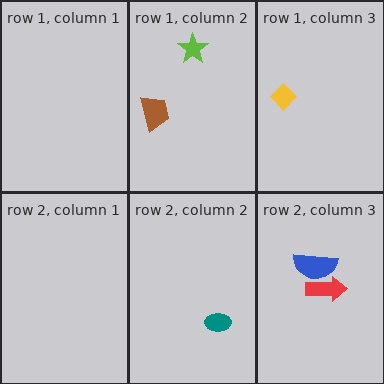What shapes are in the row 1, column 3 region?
The yellow diamond.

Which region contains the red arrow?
The row 2, column 3 region.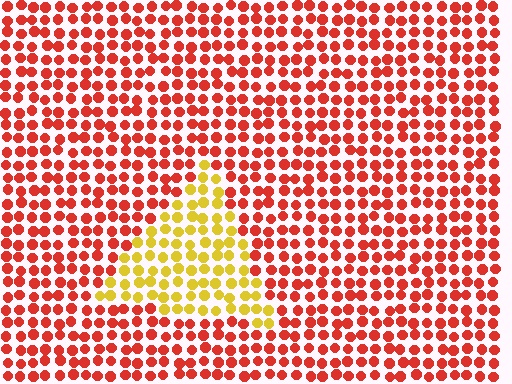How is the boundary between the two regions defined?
The boundary is defined purely by a slight shift in hue (about 51 degrees). Spacing, size, and orientation are identical on both sides.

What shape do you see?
I see a triangle.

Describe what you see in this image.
The image is filled with small red elements in a uniform arrangement. A triangle-shaped region is visible where the elements are tinted to a slightly different hue, forming a subtle color boundary.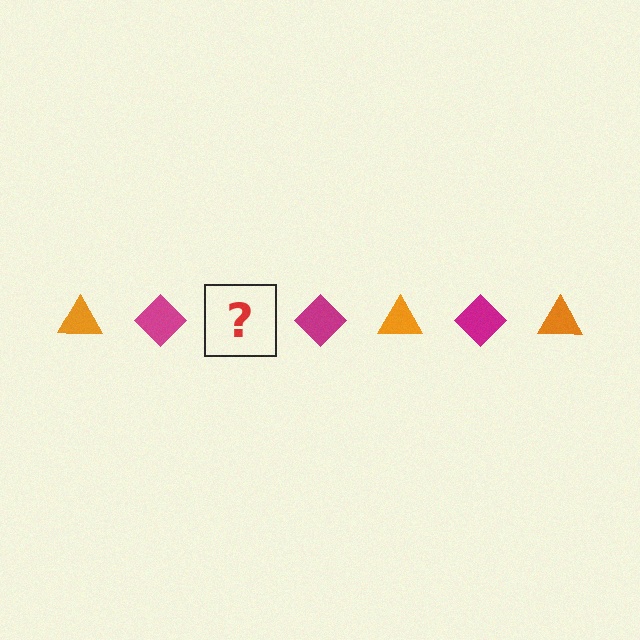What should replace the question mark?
The question mark should be replaced with an orange triangle.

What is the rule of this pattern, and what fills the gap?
The rule is that the pattern alternates between orange triangle and magenta diamond. The gap should be filled with an orange triangle.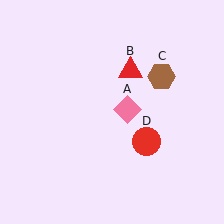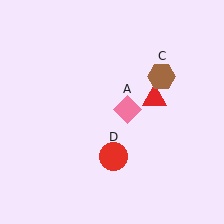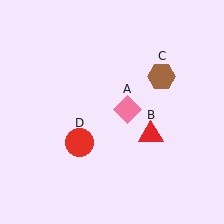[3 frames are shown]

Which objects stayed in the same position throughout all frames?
Pink diamond (object A) and brown hexagon (object C) remained stationary.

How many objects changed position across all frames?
2 objects changed position: red triangle (object B), red circle (object D).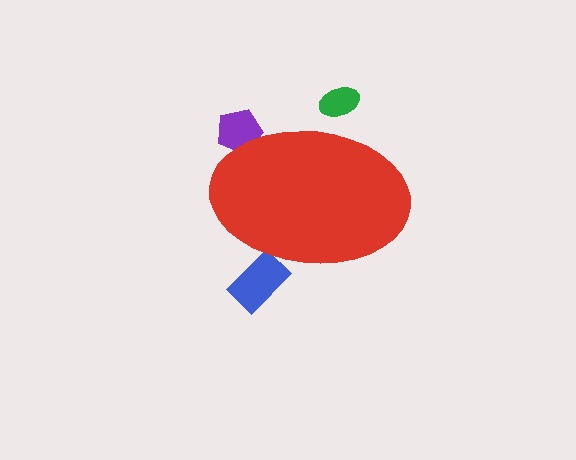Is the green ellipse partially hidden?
Yes, the green ellipse is partially hidden behind the red ellipse.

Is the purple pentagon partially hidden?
Yes, the purple pentagon is partially hidden behind the red ellipse.